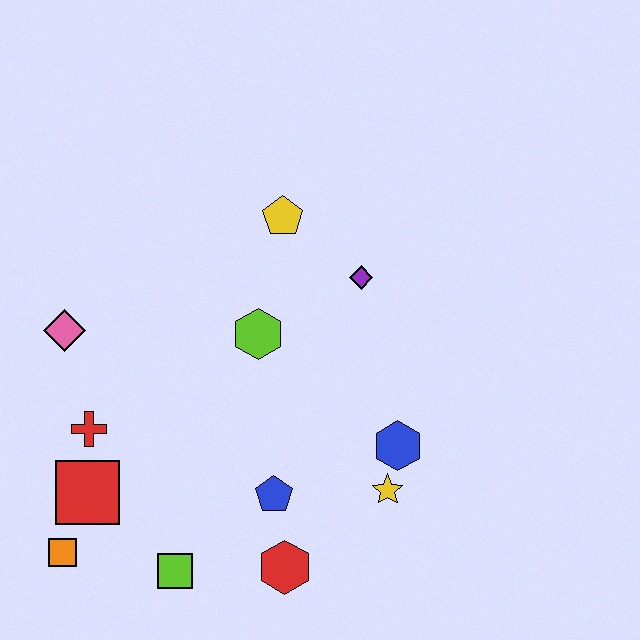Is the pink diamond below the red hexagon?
No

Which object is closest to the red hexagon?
The blue pentagon is closest to the red hexagon.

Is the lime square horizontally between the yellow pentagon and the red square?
Yes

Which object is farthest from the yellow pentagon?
The orange square is farthest from the yellow pentagon.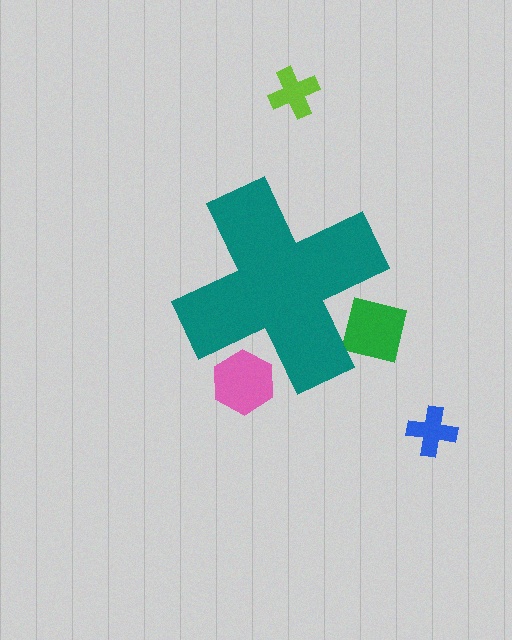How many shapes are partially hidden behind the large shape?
2 shapes are partially hidden.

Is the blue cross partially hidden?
No, the blue cross is fully visible.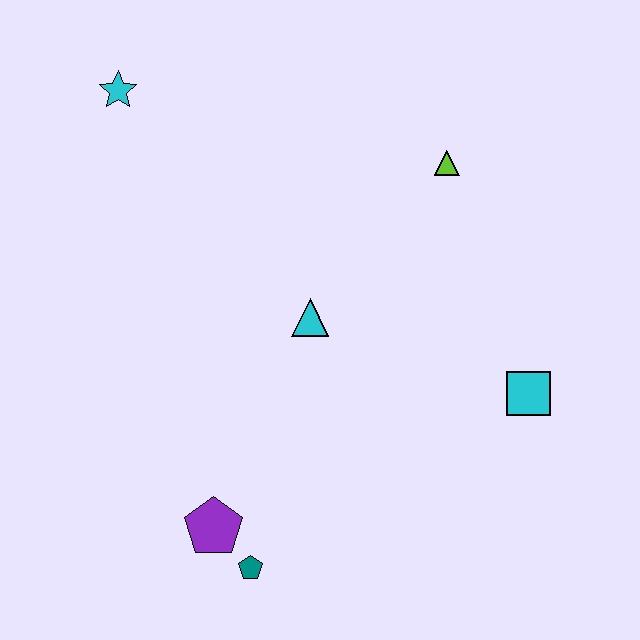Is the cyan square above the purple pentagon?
Yes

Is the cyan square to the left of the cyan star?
No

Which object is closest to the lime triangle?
The cyan triangle is closest to the lime triangle.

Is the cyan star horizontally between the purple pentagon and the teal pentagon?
No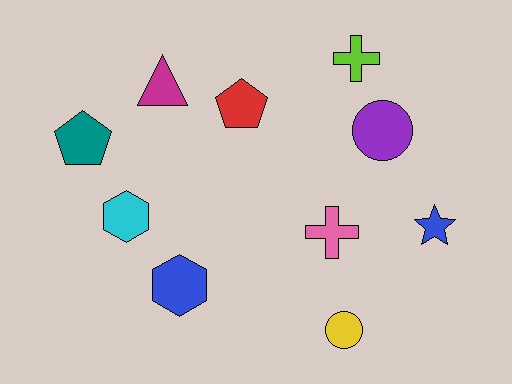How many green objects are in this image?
There are no green objects.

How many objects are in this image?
There are 10 objects.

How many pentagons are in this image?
There are 2 pentagons.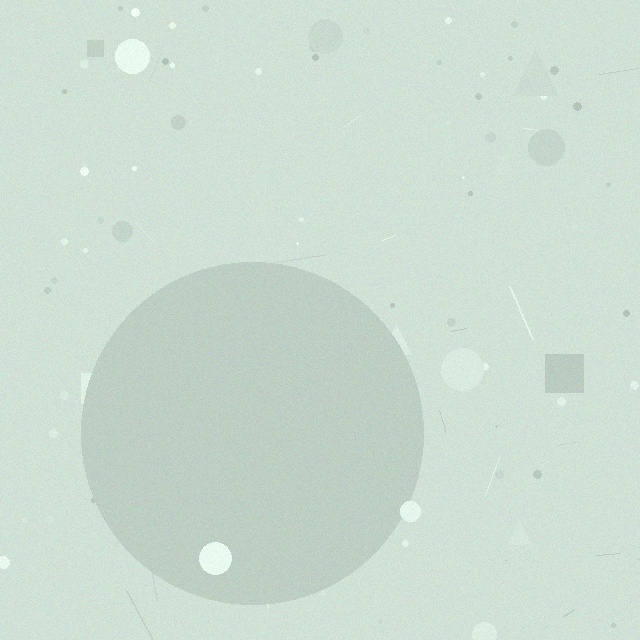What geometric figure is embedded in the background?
A circle is embedded in the background.